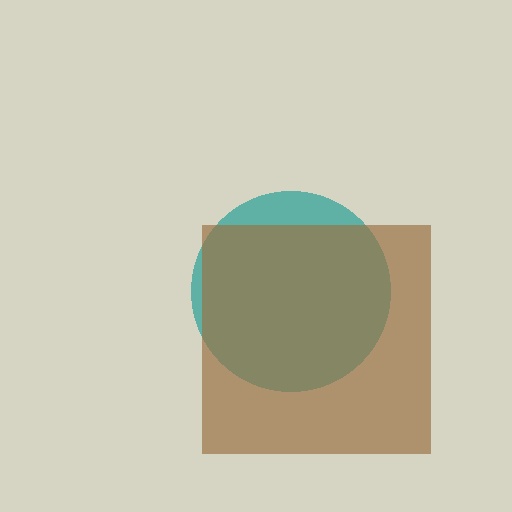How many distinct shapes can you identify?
There are 2 distinct shapes: a teal circle, a brown square.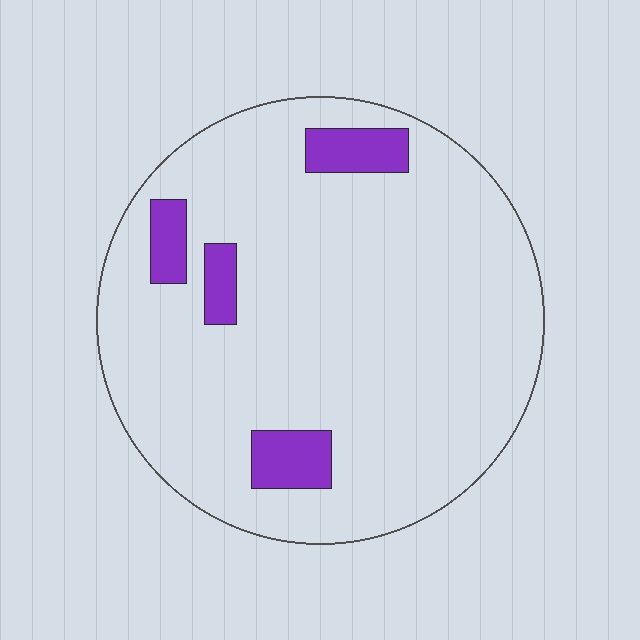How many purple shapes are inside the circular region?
4.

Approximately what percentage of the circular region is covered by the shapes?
Approximately 10%.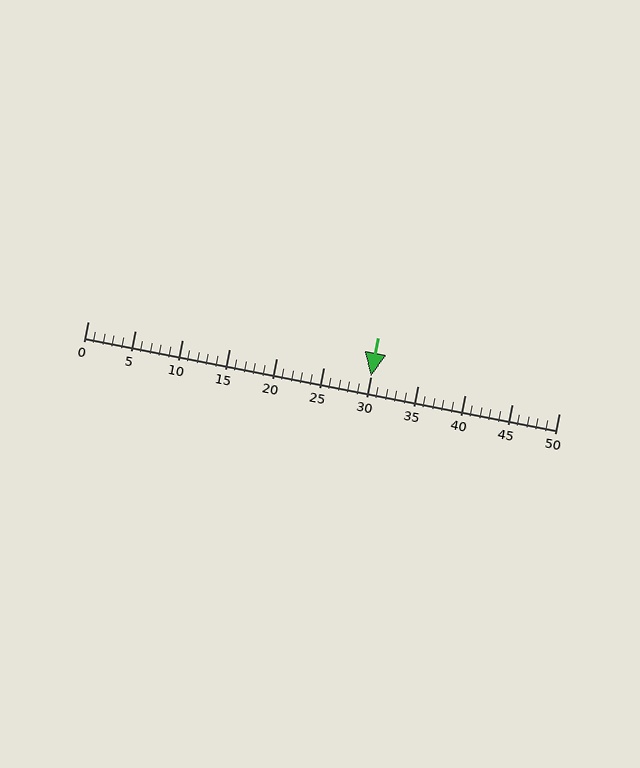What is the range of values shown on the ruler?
The ruler shows values from 0 to 50.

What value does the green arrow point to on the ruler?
The green arrow points to approximately 30.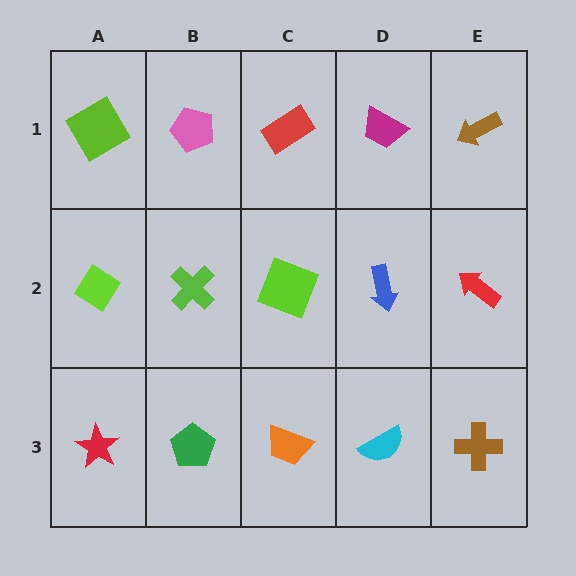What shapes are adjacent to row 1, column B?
A lime cross (row 2, column B), a lime diamond (row 1, column A), a red rectangle (row 1, column C).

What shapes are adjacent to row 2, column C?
A red rectangle (row 1, column C), an orange trapezoid (row 3, column C), a lime cross (row 2, column B), a blue arrow (row 2, column D).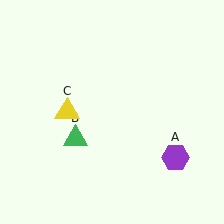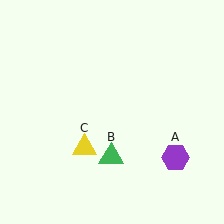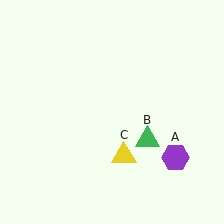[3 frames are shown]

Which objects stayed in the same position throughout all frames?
Purple hexagon (object A) remained stationary.